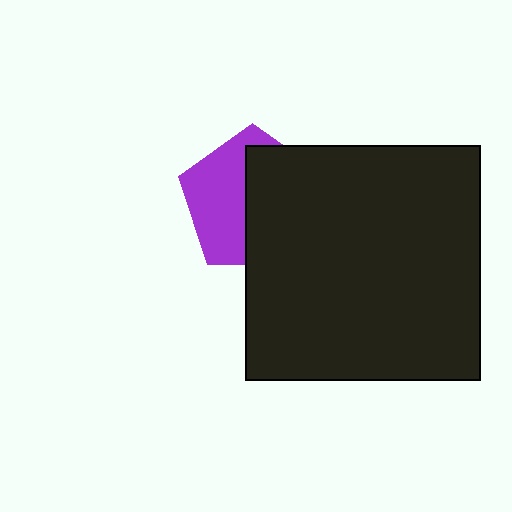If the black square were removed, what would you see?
You would see the complete purple pentagon.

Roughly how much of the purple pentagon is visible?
About half of it is visible (roughly 46%).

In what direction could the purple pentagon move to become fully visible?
The purple pentagon could move left. That would shift it out from behind the black square entirely.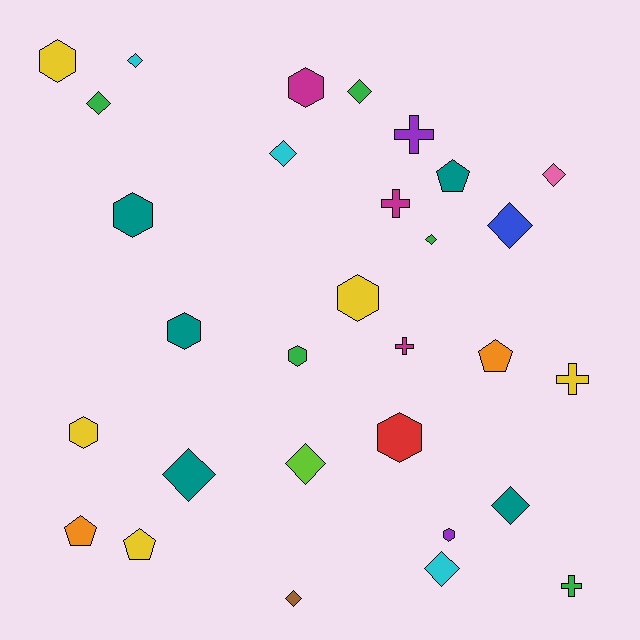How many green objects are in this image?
There are 5 green objects.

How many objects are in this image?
There are 30 objects.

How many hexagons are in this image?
There are 9 hexagons.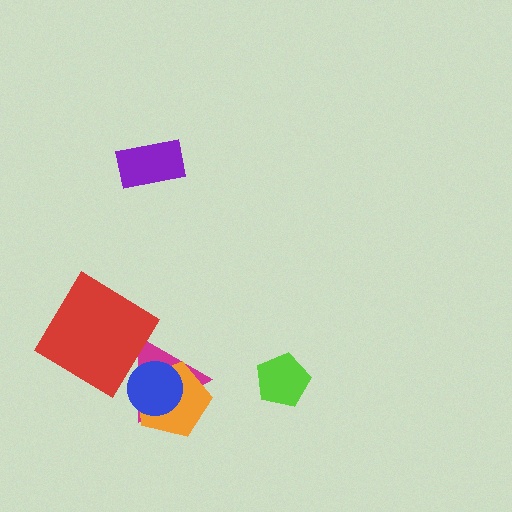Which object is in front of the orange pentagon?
The blue circle is in front of the orange pentagon.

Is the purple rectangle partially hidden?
No, no other shape covers it.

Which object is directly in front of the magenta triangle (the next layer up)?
The orange pentagon is directly in front of the magenta triangle.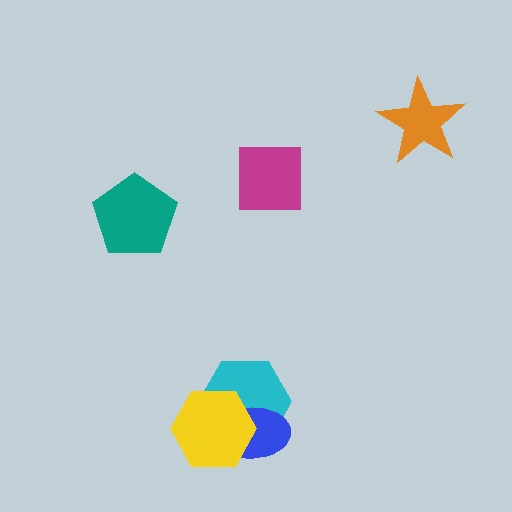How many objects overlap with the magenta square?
0 objects overlap with the magenta square.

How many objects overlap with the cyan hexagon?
2 objects overlap with the cyan hexagon.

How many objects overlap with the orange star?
0 objects overlap with the orange star.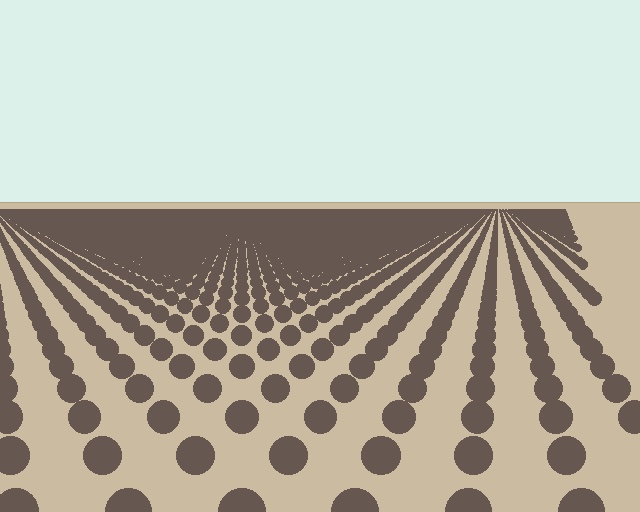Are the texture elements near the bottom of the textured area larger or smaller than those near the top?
Larger. Near the bottom, elements are closer to the viewer and appear at a bigger on-screen size.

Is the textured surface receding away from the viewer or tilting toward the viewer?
The surface is receding away from the viewer. Texture elements get smaller and denser toward the top.